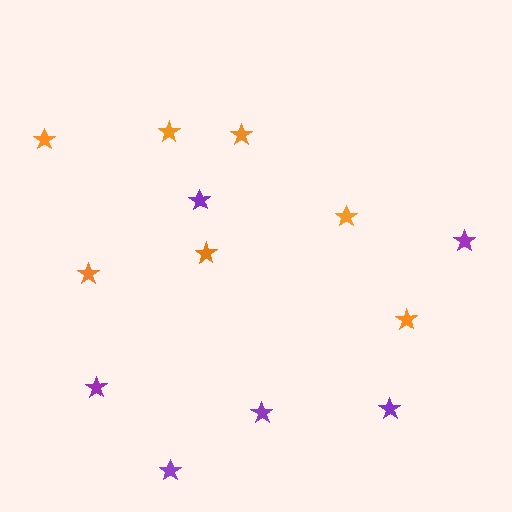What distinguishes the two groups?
There are 2 groups: one group of purple stars (6) and one group of orange stars (7).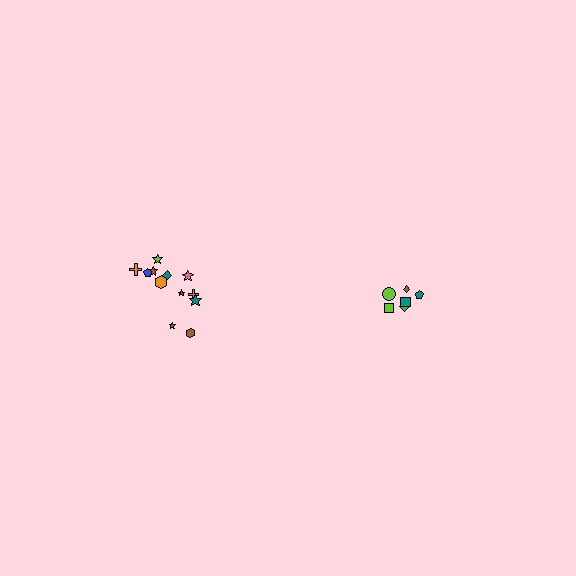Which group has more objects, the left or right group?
The left group.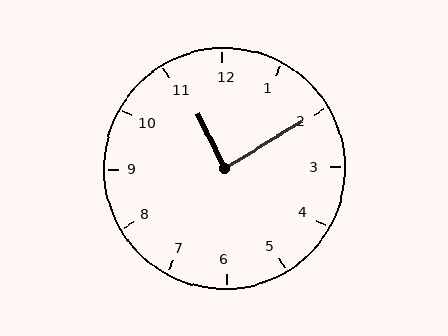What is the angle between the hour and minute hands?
Approximately 85 degrees.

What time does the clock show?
11:10.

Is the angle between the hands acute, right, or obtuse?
It is right.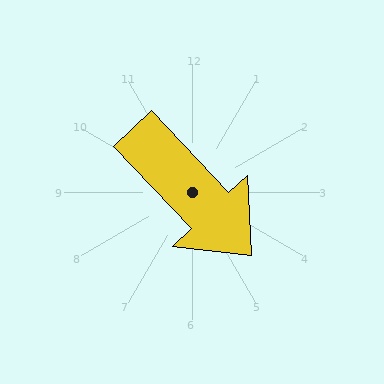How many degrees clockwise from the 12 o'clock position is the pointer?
Approximately 137 degrees.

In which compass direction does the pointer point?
Southeast.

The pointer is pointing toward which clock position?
Roughly 5 o'clock.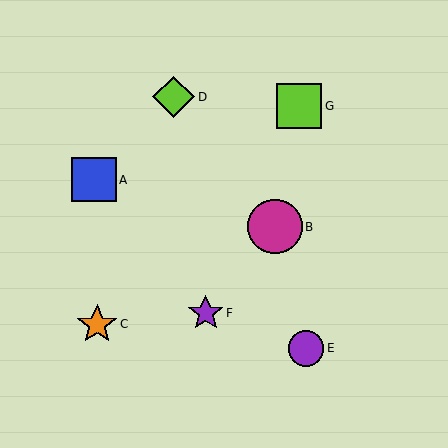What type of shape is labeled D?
Shape D is a lime diamond.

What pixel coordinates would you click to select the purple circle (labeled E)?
Click at (306, 348) to select the purple circle E.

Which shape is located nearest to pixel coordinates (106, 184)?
The blue square (labeled A) at (94, 180) is nearest to that location.